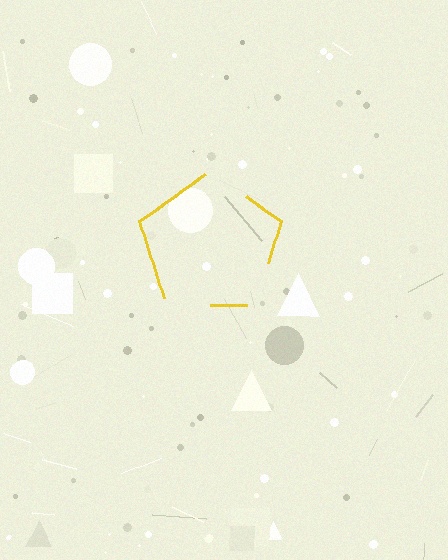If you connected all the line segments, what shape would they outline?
They would outline a pentagon.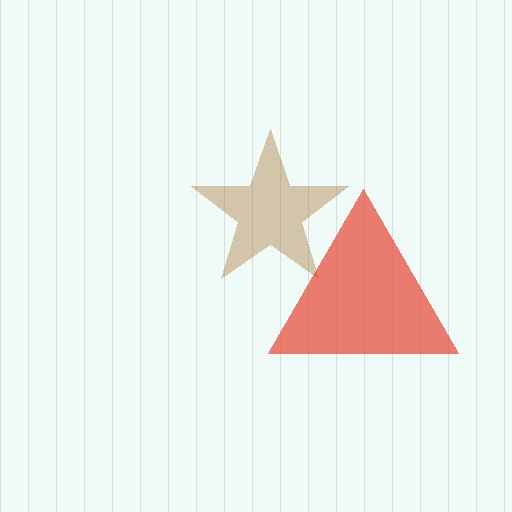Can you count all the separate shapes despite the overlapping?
Yes, there are 2 separate shapes.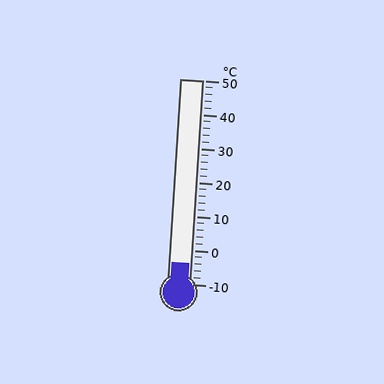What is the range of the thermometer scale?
The thermometer scale ranges from -10°C to 50°C.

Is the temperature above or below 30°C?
The temperature is below 30°C.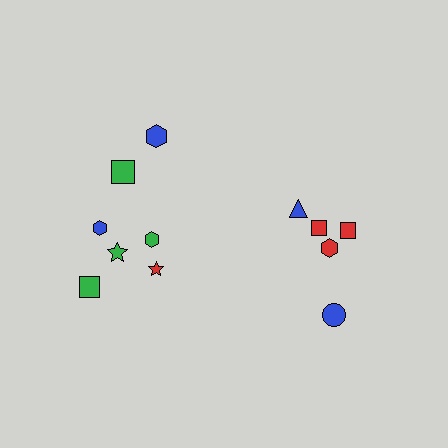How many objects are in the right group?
There are 5 objects.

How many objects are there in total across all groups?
There are 12 objects.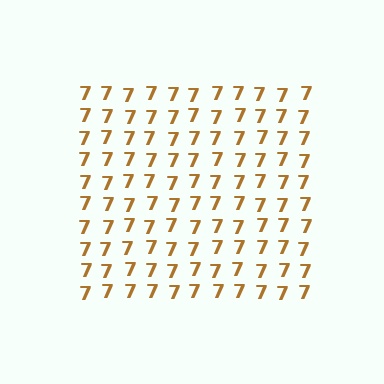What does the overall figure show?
The overall figure shows a square.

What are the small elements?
The small elements are digit 7's.